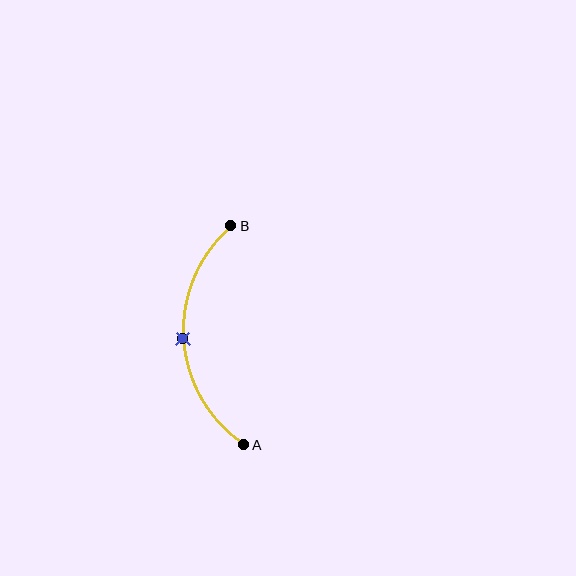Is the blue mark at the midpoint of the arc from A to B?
Yes. The blue mark lies on the arc at equal arc-length from both A and B — it is the arc midpoint.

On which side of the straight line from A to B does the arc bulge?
The arc bulges to the left of the straight line connecting A and B.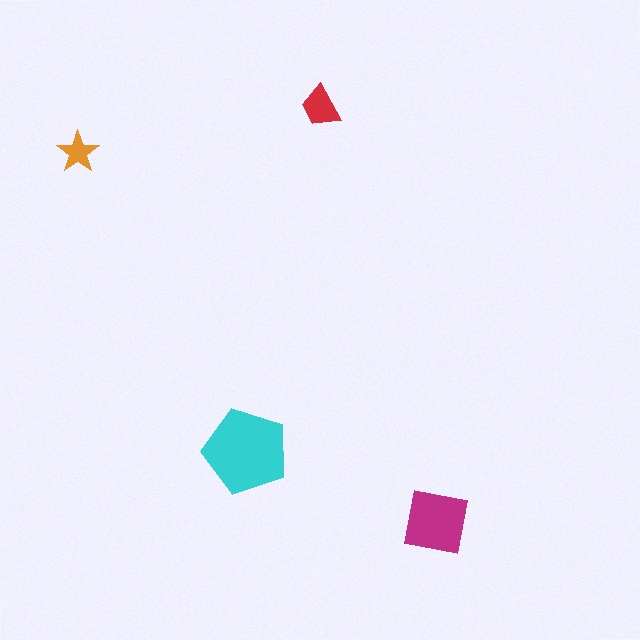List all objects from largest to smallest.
The cyan pentagon, the magenta square, the red trapezoid, the orange star.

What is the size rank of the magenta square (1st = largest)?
2nd.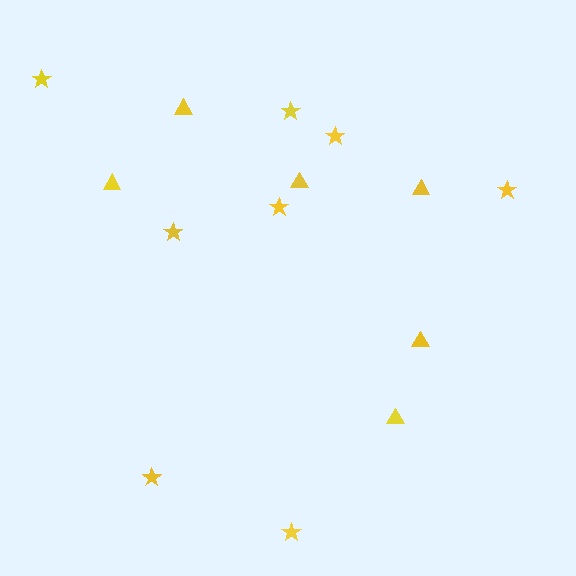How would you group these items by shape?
There are 2 groups: one group of triangles (6) and one group of stars (8).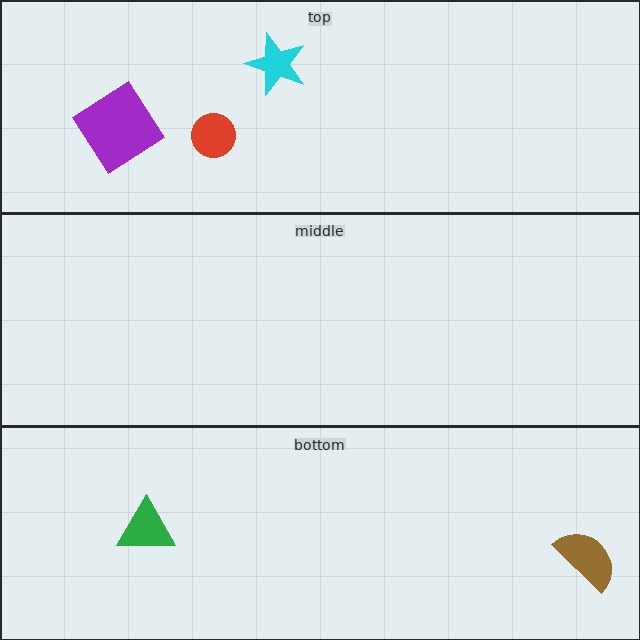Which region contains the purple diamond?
The top region.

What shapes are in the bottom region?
The brown semicircle, the green triangle.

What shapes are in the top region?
The cyan star, the purple diamond, the red circle.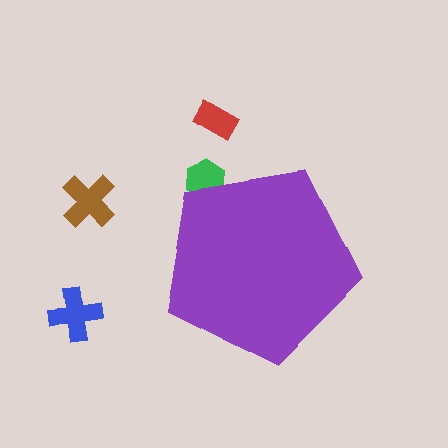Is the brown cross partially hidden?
No, the brown cross is fully visible.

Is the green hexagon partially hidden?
Yes, the green hexagon is partially hidden behind the purple pentagon.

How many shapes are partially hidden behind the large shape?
1 shape is partially hidden.